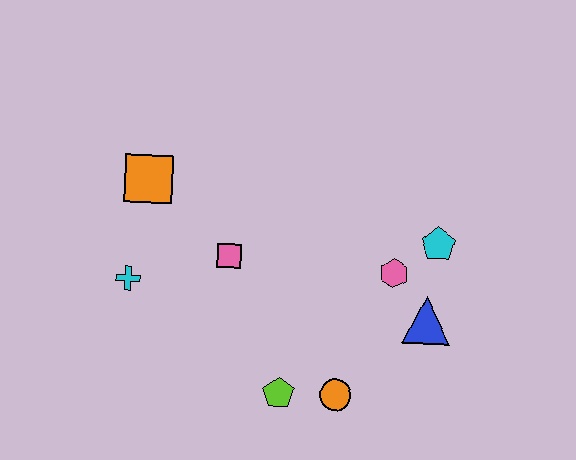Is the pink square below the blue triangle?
No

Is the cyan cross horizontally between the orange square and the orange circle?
No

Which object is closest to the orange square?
The cyan cross is closest to the orange square.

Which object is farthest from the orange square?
The blue triangle is farthest from the orange square.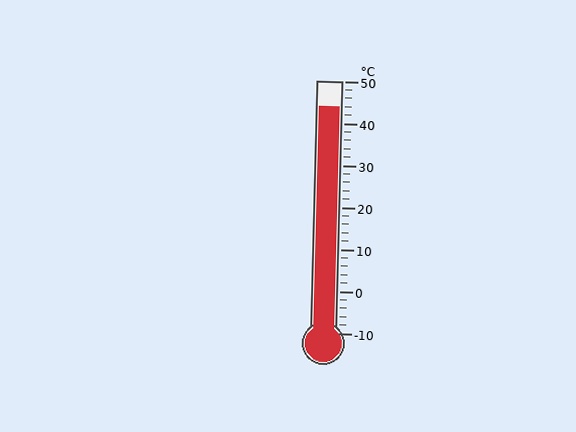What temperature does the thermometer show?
The thermometer shows approximately 44°C.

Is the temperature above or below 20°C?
The temperature is above 20°C.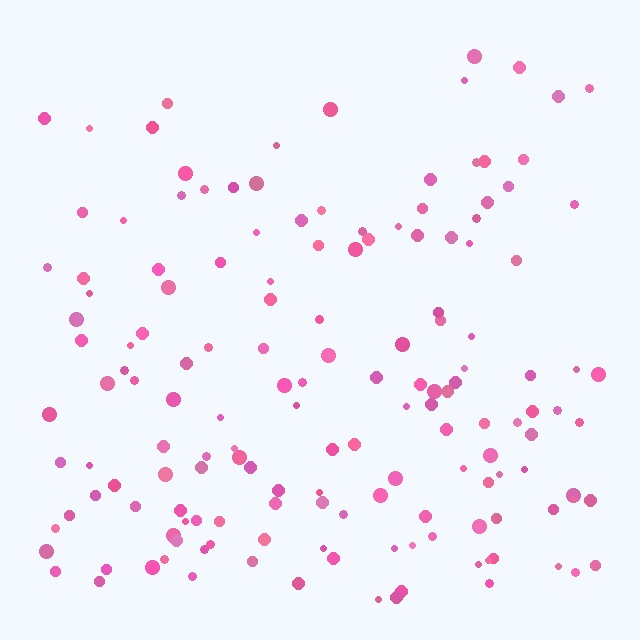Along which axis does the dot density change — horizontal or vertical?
Vertical.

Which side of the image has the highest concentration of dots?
The bottom.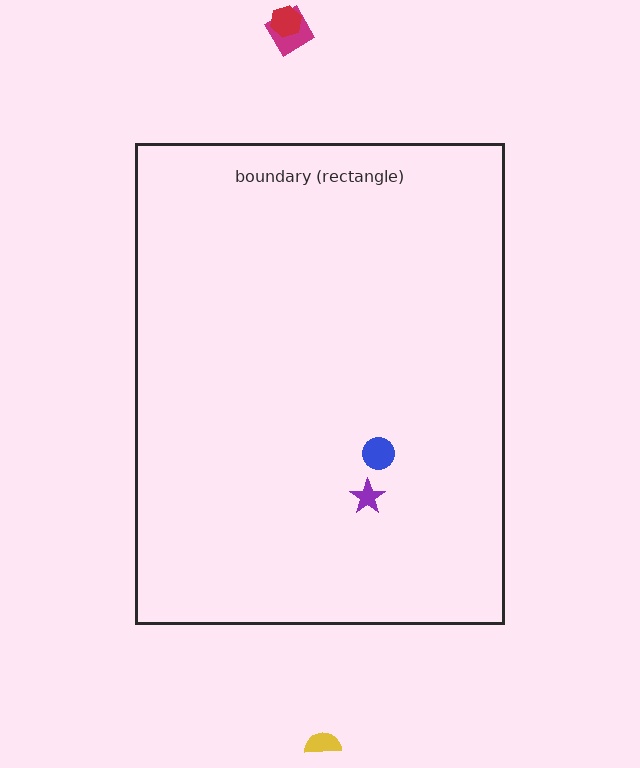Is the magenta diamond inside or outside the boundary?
Outside.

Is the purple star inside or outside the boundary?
Inside.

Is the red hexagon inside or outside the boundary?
Outside.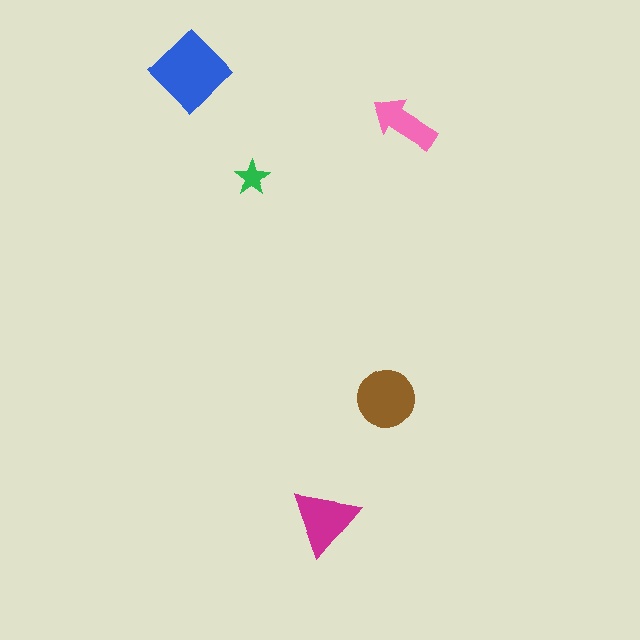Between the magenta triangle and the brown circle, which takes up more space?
The brown circle.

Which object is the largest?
The blue diamond.